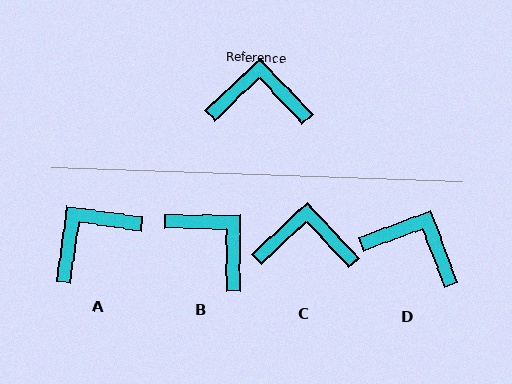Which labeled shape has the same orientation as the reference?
C.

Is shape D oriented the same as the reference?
No, it is off by about 23 degrees.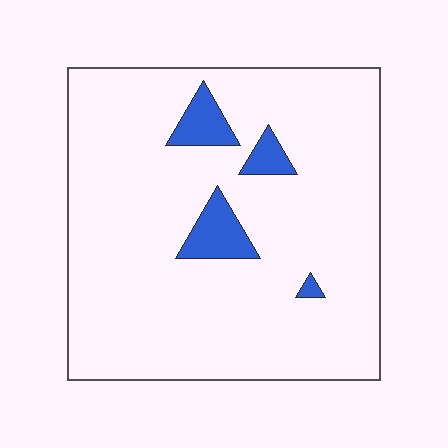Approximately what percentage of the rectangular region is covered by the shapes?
Approximately 10%.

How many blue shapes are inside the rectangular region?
4.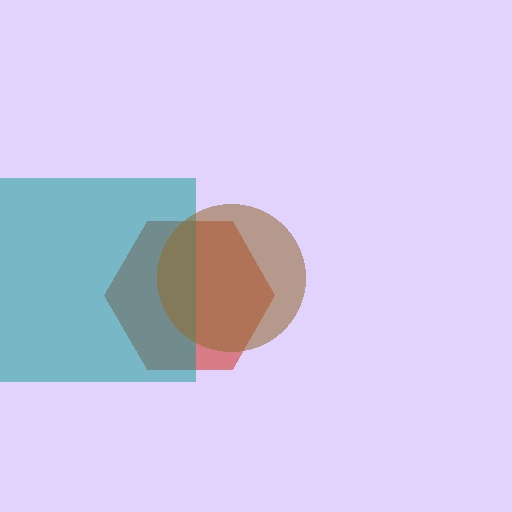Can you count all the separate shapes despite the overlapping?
Yes, there are 3 separate shapes.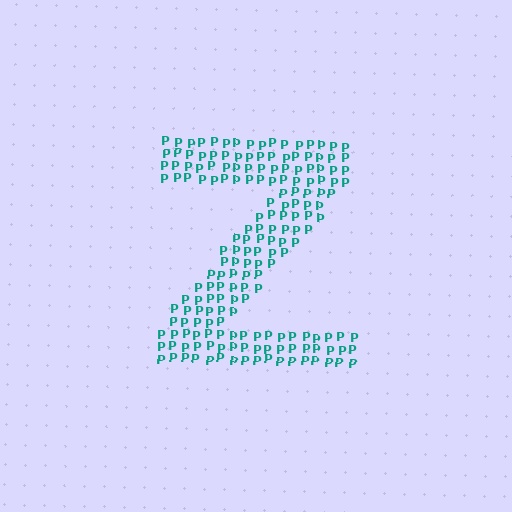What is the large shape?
The large shape is the letter Z.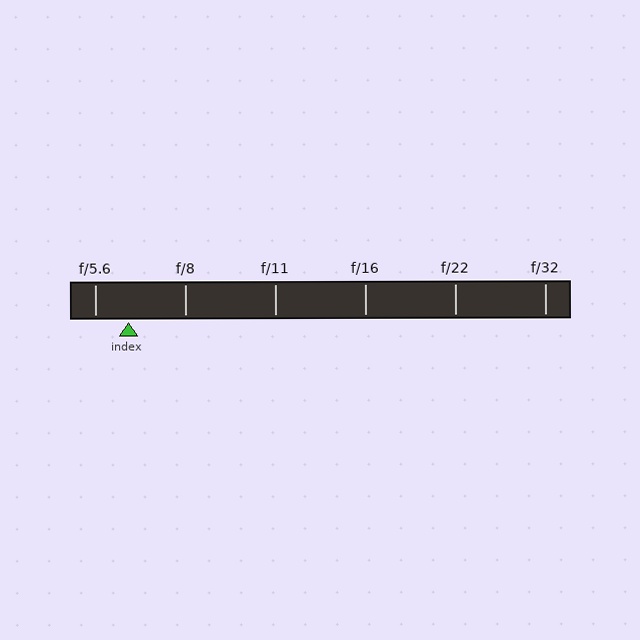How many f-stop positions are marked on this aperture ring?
There are 6 f-stop positions marked.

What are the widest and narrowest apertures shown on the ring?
The widest aperture shown is f/5.6 and the narrowest is f/32.